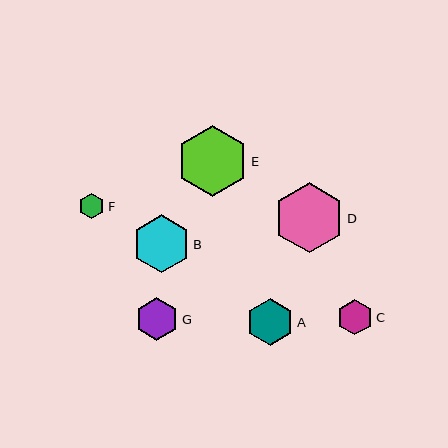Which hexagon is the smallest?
Hexagon F is the smallest with a size of approximately 25 pixels.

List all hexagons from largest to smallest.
From largest to smallest: E, D, B, A, G, C, F.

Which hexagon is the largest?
Hexagon E is the largest with a size of approximately 71 pixels.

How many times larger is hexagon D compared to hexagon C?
Hexagon D is approximately 2.0 times the size of hexagon C.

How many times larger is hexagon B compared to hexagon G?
Hexagon B is approximately 1.3 times the size of hexagon G.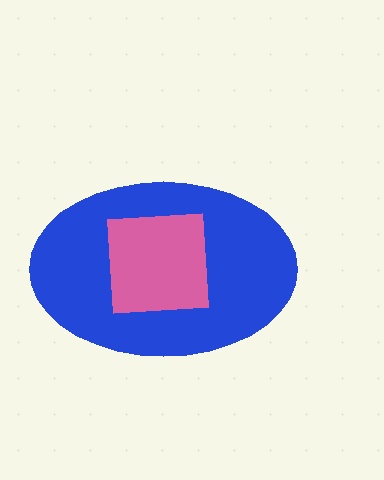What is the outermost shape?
The blue ellipse.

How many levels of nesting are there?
2.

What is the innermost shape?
The pink square.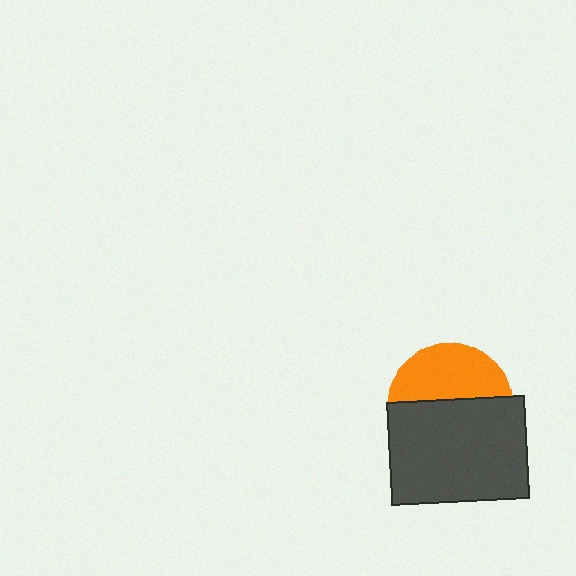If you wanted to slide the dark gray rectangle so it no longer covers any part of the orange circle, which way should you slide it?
Slide it down — that is the most direct way to separate the two shapes.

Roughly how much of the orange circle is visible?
A small part of it is visible (roughly 43%).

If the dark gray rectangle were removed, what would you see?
You would see the complete orange circle.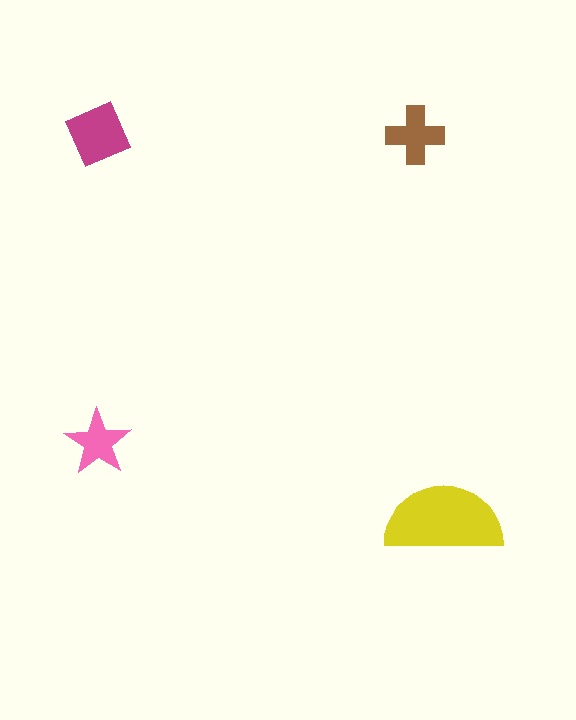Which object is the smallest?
The pink star.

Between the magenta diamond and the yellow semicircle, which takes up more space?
The yellow semicircle.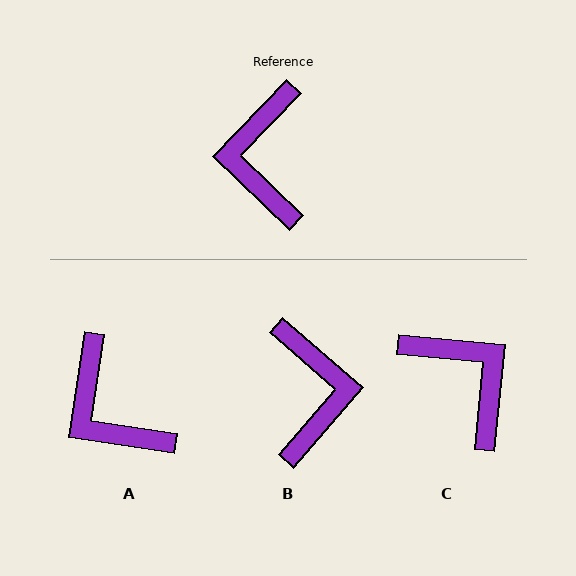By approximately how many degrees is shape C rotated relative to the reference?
Approximately 142 degrees clockwise.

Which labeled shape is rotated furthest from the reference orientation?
B, about 177 degrees away.